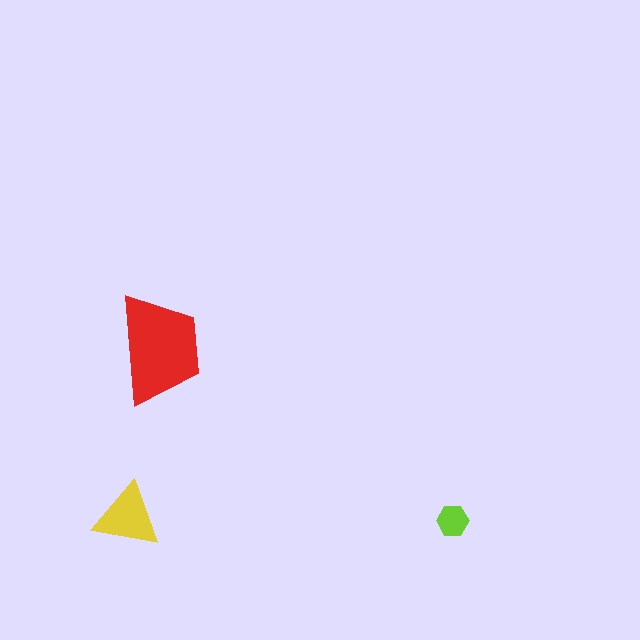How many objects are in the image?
There are 3 objects in the image.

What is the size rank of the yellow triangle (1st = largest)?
2nd.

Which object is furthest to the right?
The lime hexagon is rightmost.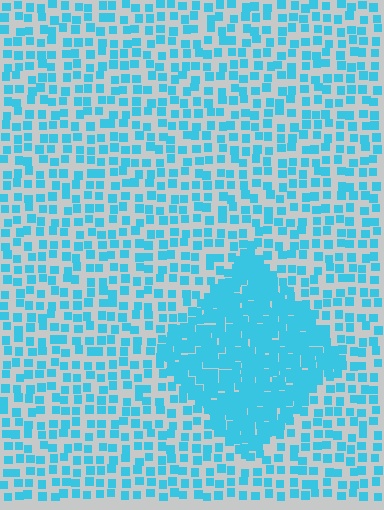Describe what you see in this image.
The image contains small cyan elements arranged at two different densities. A diamond-shaped region is visible where the elements are more densely packed than the surrounding area.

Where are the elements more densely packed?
The elements are more densely packed inside the diamond boundary.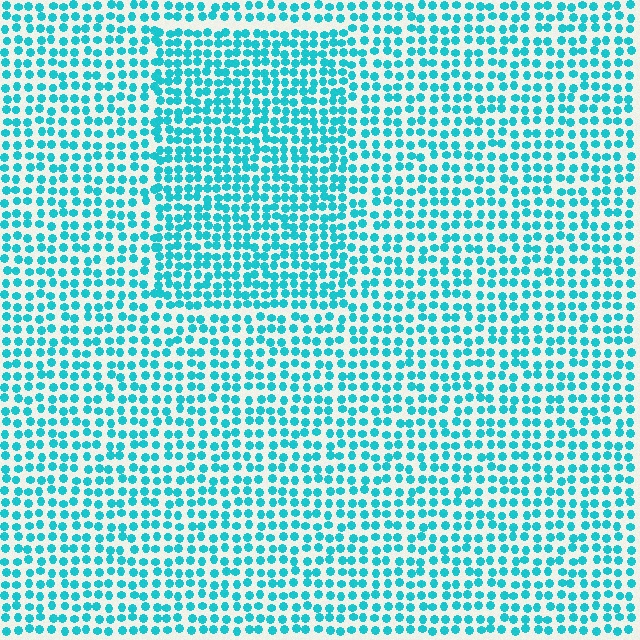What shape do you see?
I see a rectangle.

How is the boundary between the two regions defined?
The boundary is defined by a change in element density (approximately 1.4x ratio). All elements are the same color, size, and shape.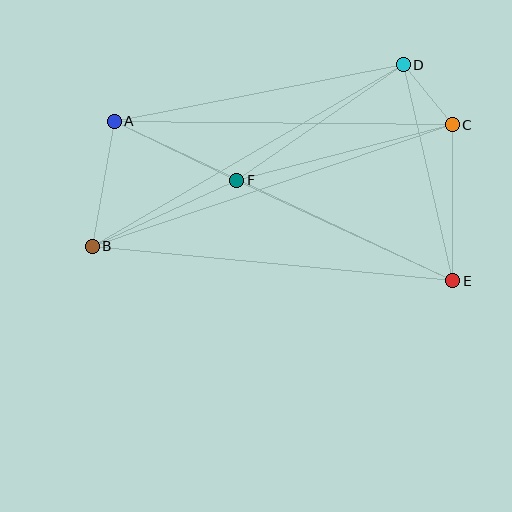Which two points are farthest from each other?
Points B and C are farthest from each other.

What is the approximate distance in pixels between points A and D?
The distance between A and D is approximately 294 pixels.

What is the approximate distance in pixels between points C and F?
The distance between C and F is approximately 222 pixels.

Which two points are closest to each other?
Points C and D are closest to each other.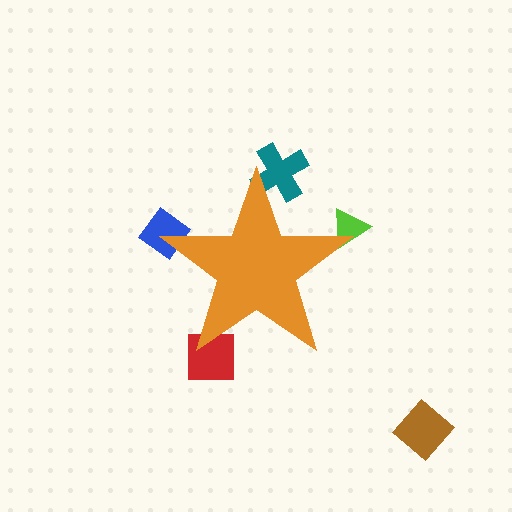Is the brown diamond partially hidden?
No, the brown diamond is fully visible.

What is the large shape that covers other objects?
An orange star.